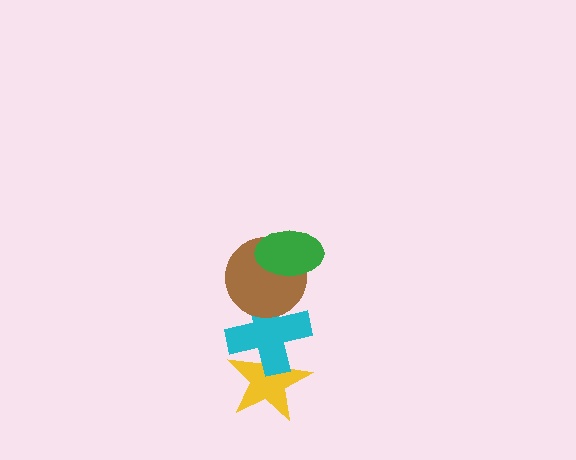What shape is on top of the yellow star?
The cyan cross is on top of the yellow star.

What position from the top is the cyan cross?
The cyan cross is 3rd from the top.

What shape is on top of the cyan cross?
The brown circle is on top of the cyan cross.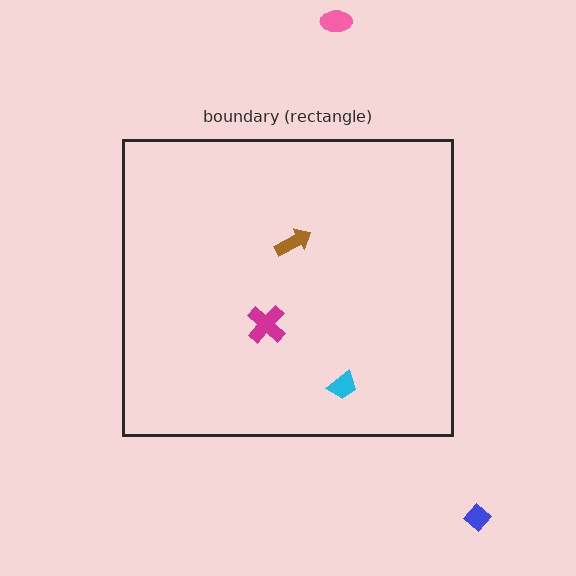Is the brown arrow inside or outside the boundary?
Inside.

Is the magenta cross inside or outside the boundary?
Inside.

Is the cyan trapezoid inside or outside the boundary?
Inside.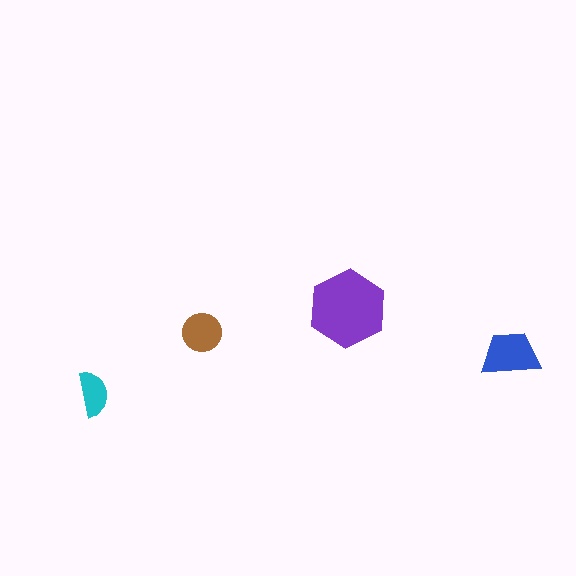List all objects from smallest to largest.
The cyan semicircle, the brown circle, the blue trapezoid, the purple hexagon.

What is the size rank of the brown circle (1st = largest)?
3rd.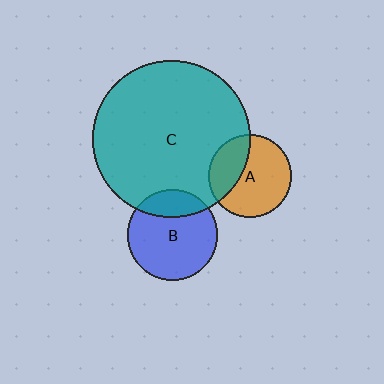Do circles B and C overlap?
Yes.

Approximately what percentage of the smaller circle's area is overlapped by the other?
Approximately 20%.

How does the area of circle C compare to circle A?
Approximately 3.6 times.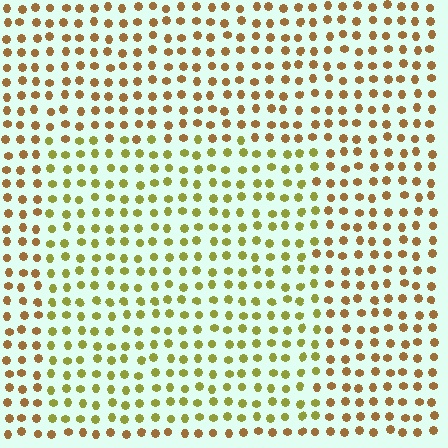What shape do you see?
I see a rectangle.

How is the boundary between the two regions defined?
The boundary is defined purely by a slight shift in hue (about 36 degrees). Spacing, size, and orientation are identical on both sides.